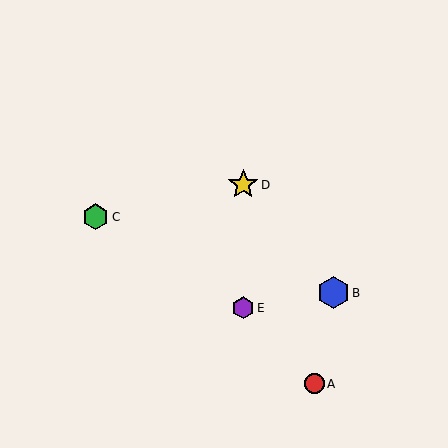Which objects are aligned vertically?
Objects D, E are aligned vertically.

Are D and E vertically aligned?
Yes, both are at x≈243.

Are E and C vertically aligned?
No, E is at x≈243 and C is at x≈95.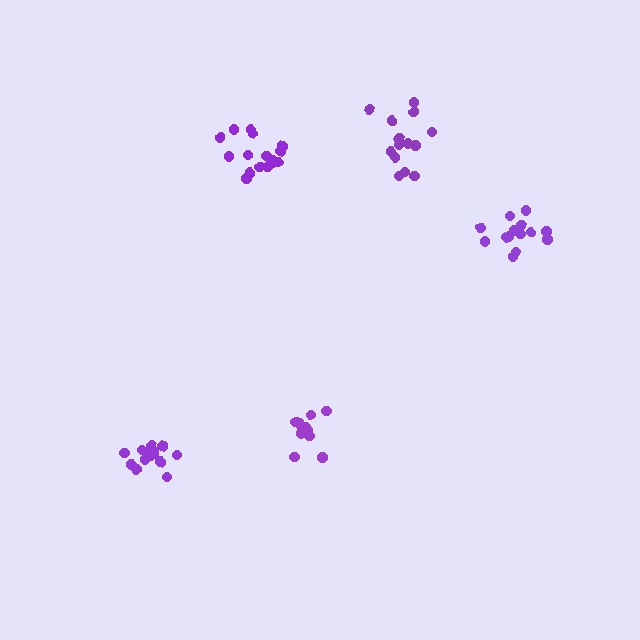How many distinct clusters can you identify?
There are 5 distinct clusters.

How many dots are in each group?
Group 1: 15 dots, Group 2: 16 dots, Group 3: 14 dots, Group 4: 11 dots, Group 5: 14 dots (70 total).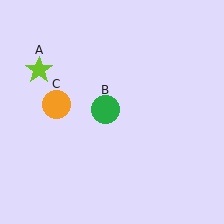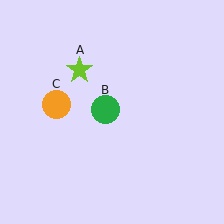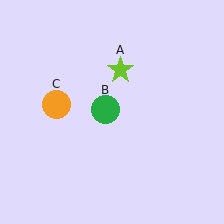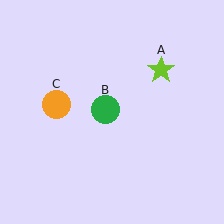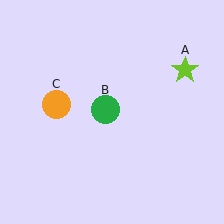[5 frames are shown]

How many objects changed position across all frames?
1 object changed position: lime star (object A).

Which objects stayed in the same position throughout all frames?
Green circle (object B) and orange circle (object C) remained stationary.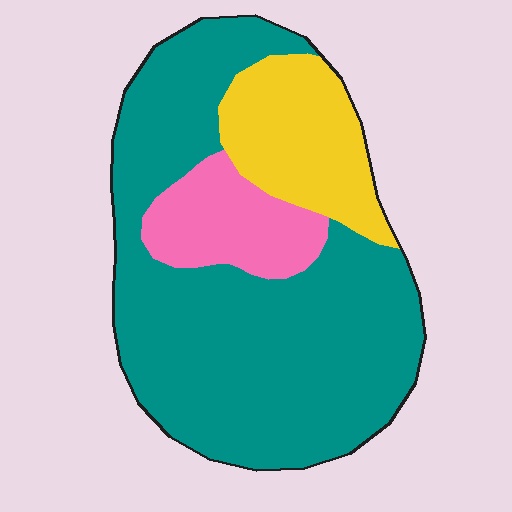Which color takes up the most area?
Teal, at roughly 70%.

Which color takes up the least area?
Pink, at roughly 15%.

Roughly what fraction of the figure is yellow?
Yellow covers 18% of the figure.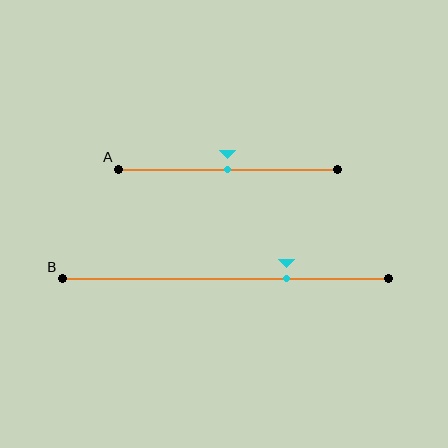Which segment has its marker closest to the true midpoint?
Segment A has its marker closest to the true midpoint.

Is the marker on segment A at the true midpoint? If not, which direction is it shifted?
Yes, the marker on segment A is at the true midpoint.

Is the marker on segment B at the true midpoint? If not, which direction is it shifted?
No, the marker on segment B is shifted to the right by about 19% of the segment length.